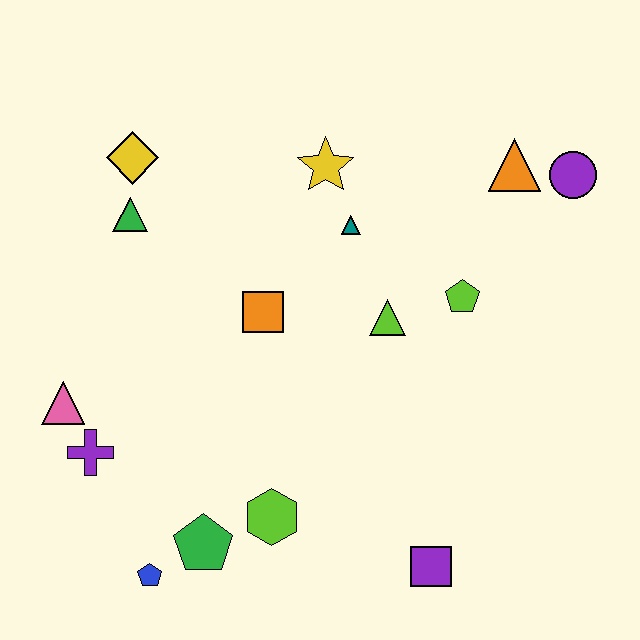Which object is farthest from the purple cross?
The purple circle is farthest from the purple cross.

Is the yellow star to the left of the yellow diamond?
No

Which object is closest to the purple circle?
The orange triangle is closest to the purple circle.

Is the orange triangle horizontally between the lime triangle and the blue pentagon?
No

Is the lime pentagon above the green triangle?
No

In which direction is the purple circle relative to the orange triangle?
The purple circle is to the right of the orange triangle.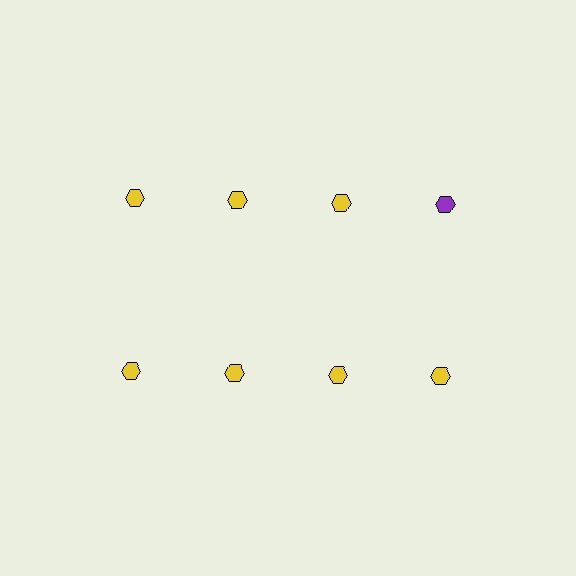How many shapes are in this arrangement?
There are 8 shapes arranged in a grid pattern.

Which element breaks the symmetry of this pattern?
The purple hexagon in the top row, second from right column breaks the symmetry. All other shapes are yellow hexagons.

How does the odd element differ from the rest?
It has a different color: purple instead of yellow.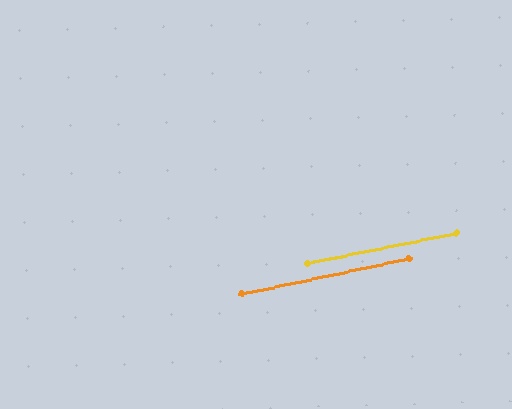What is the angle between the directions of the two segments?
Approximately 1 degree.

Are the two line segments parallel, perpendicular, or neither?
Parallel — their directions differ by only 0.6°.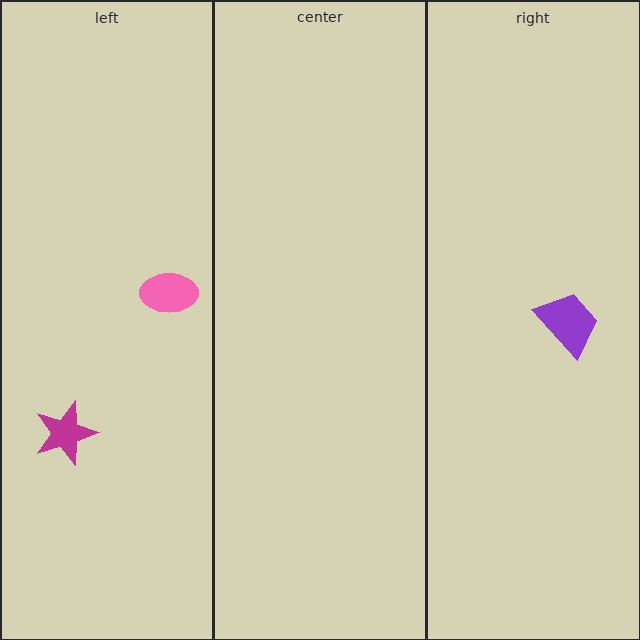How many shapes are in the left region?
2.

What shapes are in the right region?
The purple trapezoid.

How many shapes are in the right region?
1.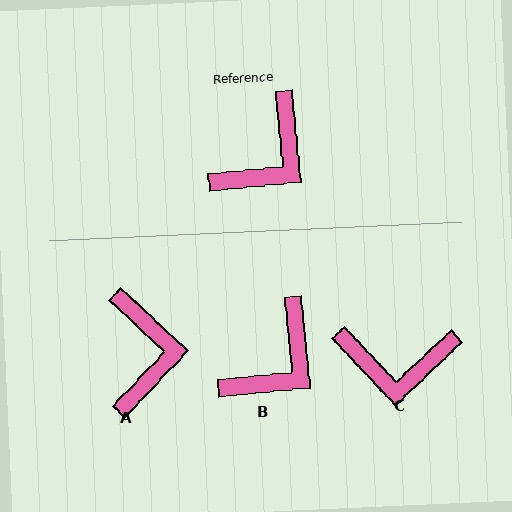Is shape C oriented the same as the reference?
No, it is off by about 52 degrees.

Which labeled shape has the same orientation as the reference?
B.